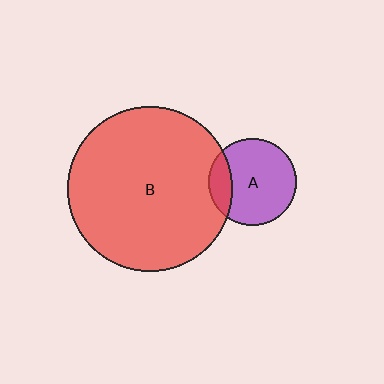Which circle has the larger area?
Circle B (red).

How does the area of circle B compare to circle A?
Approximately 3.6 times.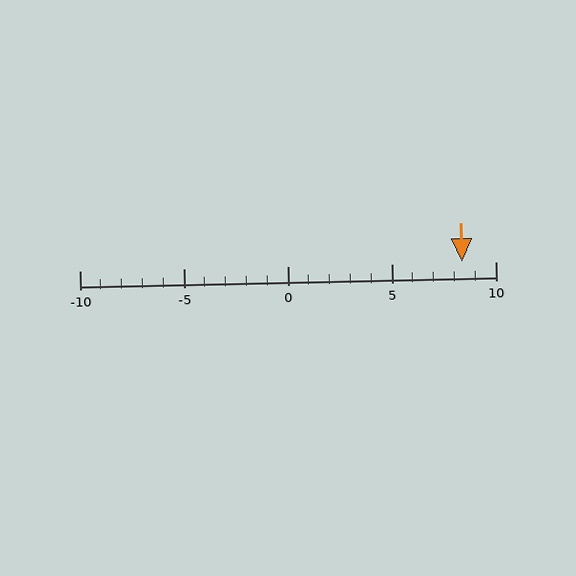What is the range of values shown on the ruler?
The ruler shows values from -10 to 10.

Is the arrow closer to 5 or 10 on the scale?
The arrow is closer to 10.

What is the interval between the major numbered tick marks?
The major tick marks are spaced 5 units apart.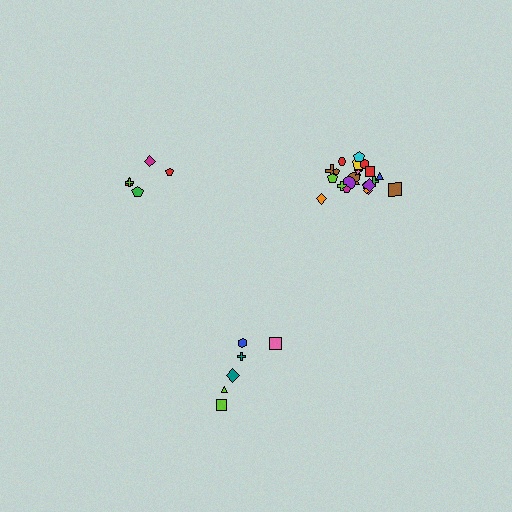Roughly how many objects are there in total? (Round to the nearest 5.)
Roughly 35 objects in total.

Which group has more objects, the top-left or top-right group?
The top-right group.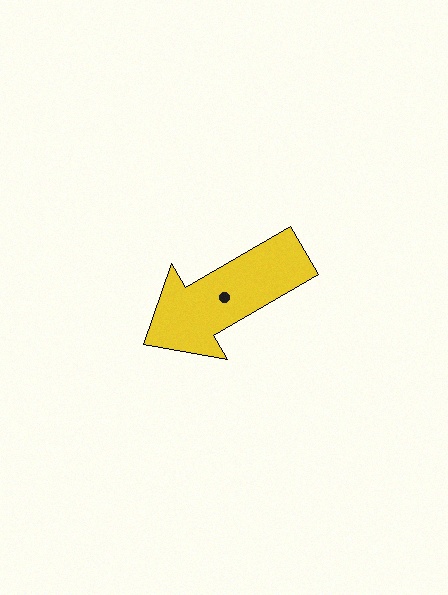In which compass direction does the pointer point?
Southwest.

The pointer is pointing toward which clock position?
Roughly 8 o'clock.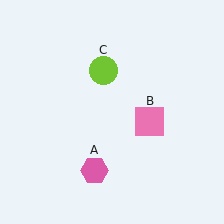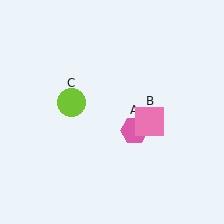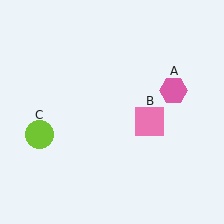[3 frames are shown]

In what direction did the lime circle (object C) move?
The lime circle (object C) moved down and to the left.